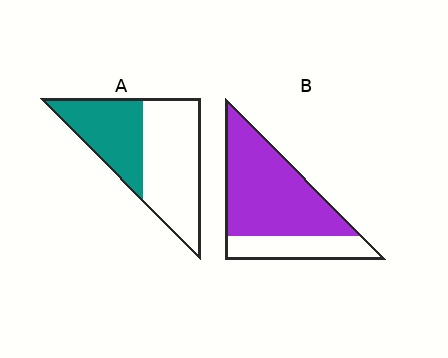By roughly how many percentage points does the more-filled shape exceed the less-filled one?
By roughly 30 percentage points (B over A).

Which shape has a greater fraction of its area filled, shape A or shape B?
Shape B.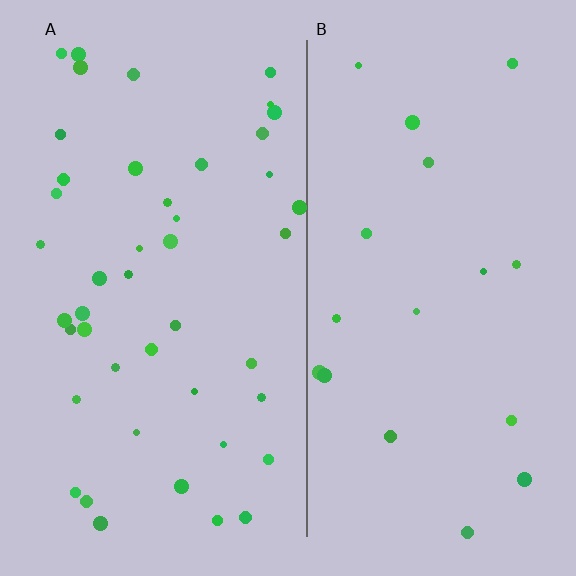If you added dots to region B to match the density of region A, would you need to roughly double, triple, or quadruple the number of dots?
Approximately double.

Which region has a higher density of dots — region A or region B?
A (the left).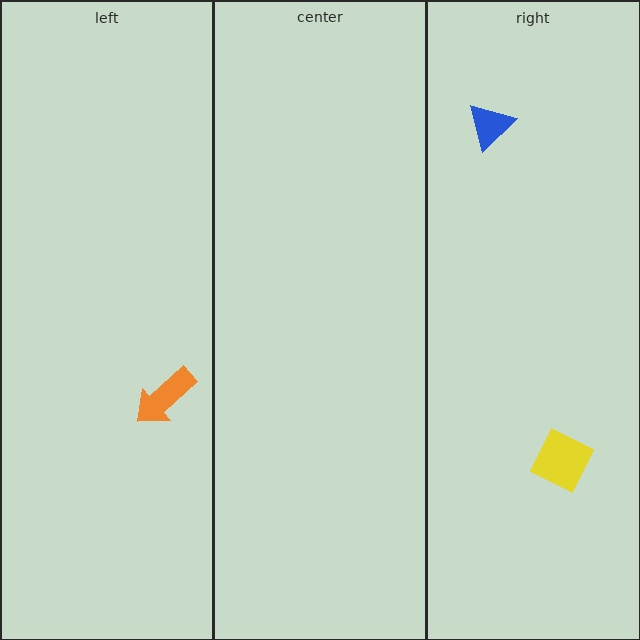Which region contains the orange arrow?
The left region.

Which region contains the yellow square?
The right region.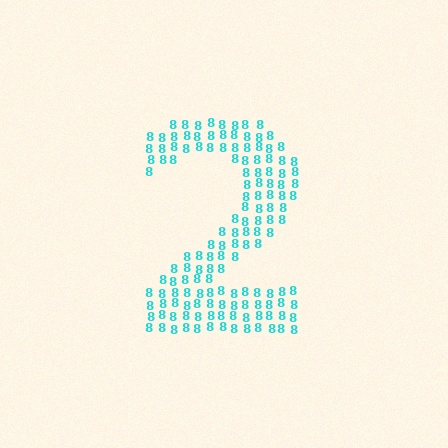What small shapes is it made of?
It is made of small digit 8's.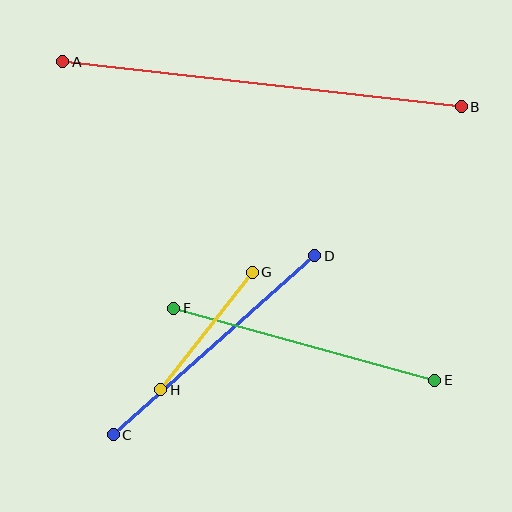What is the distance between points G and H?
The distance is approximately 149 pixels.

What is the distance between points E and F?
The distance is approximately 271 pixels.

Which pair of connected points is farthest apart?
Points A and B are farthest apart.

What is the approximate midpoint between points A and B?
The midpoint is at approximately (262, 84) pixels.